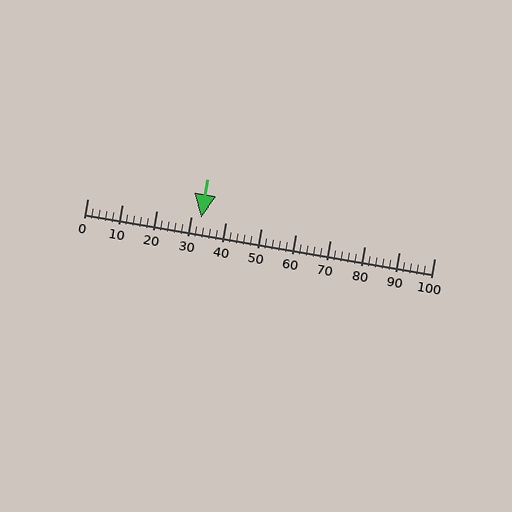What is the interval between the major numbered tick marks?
The major tick marks are spaced 10 units apart.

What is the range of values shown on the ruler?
The ruler shows values from 0 to 100.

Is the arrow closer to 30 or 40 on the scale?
The arrow is closer to 30.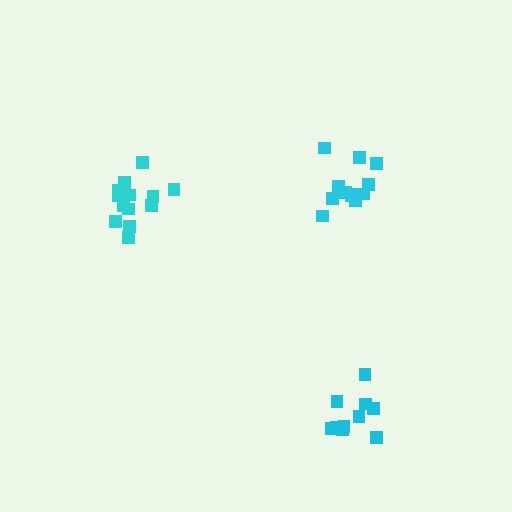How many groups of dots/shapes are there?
There are 3 groups.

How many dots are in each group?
Group 1: 10 dots, Group 2: 13 dots, Group 3: 12 dots (35 total).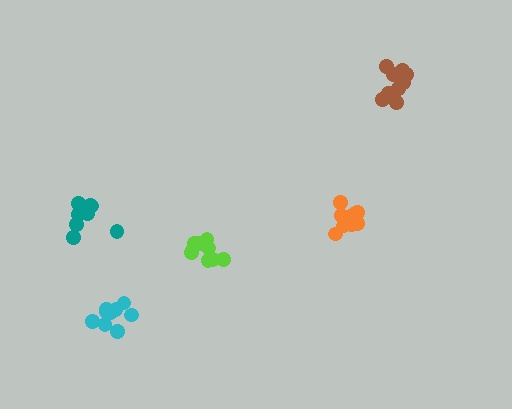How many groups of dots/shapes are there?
There are 5 groups.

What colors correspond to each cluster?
The clusters are colored: lime, teal, brown, orange, cyan.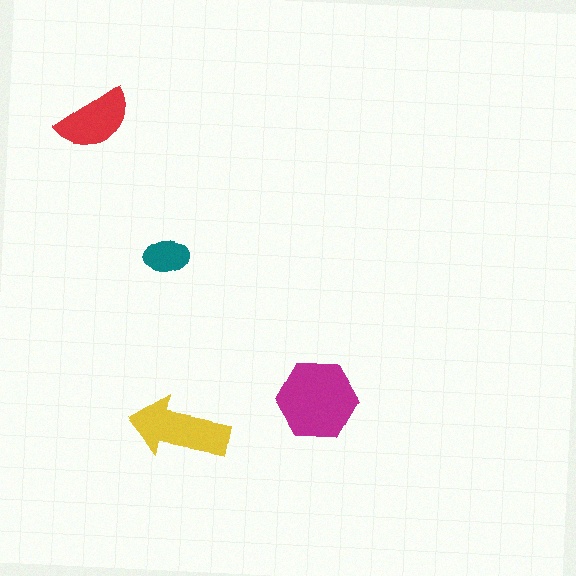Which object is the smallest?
The teal ellipse.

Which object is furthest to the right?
The magenta hexagon is rightmost.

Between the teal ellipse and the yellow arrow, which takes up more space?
The yellow arrow.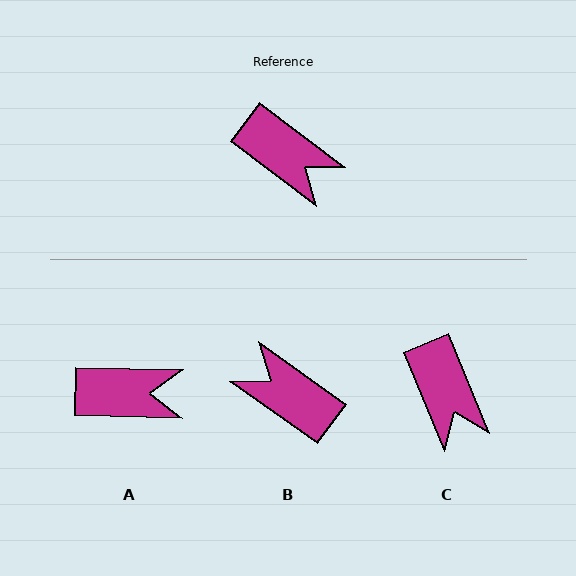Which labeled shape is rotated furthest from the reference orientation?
B, about 178 degrees away.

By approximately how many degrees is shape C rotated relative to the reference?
Approximately 30 degrees clockwise.